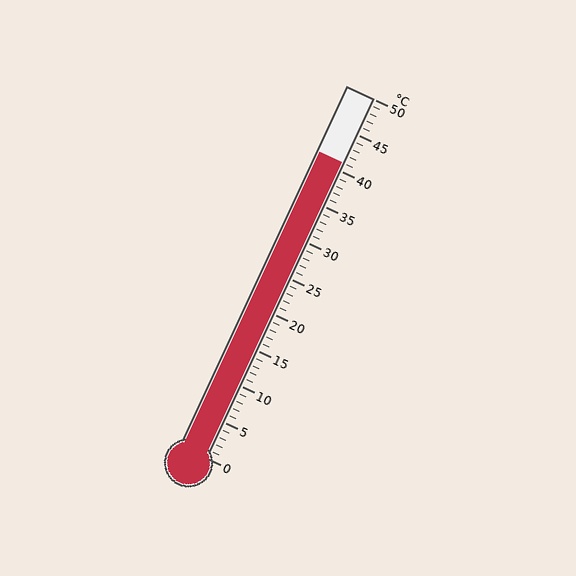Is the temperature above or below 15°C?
The temperature is above 15°C.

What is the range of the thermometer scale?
The thermometer scale ranges from 0°C to 50°C.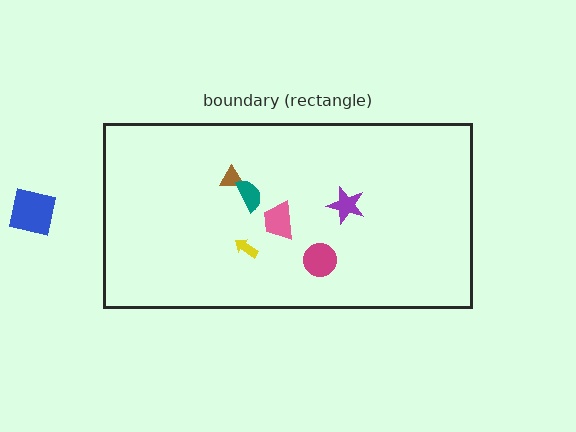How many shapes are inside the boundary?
6 inside, 1 outside.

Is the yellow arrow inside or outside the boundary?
Inside.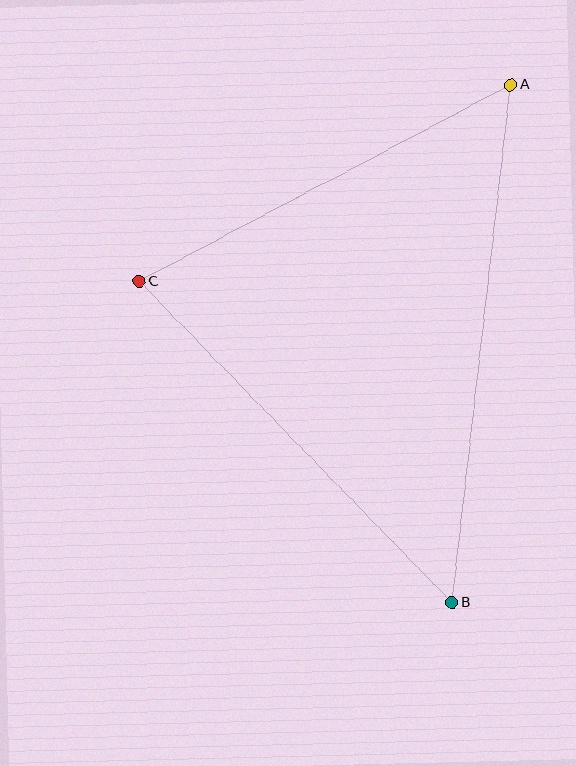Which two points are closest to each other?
Points A and C are closest to each other.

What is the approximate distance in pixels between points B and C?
The distance between B and C is approximately 448 pixels.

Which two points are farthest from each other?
Points A and B are farthest from each other.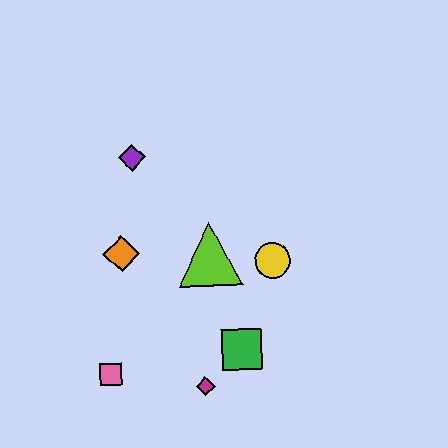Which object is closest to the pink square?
The magenta diamond is closest to the pink square.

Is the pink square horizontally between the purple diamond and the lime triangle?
No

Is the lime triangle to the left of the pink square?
No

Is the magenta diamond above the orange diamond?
No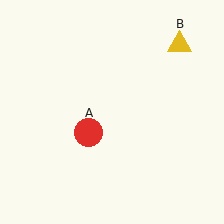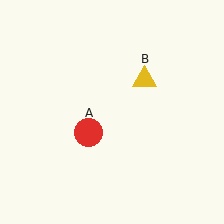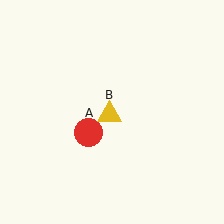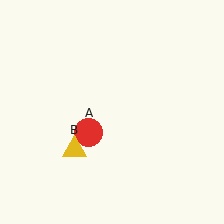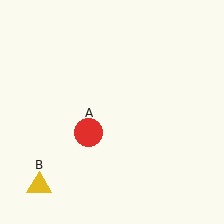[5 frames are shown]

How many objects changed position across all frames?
1 object changed position: yellow triangle (object B).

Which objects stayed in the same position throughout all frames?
Red circle (object A) remained stationary.